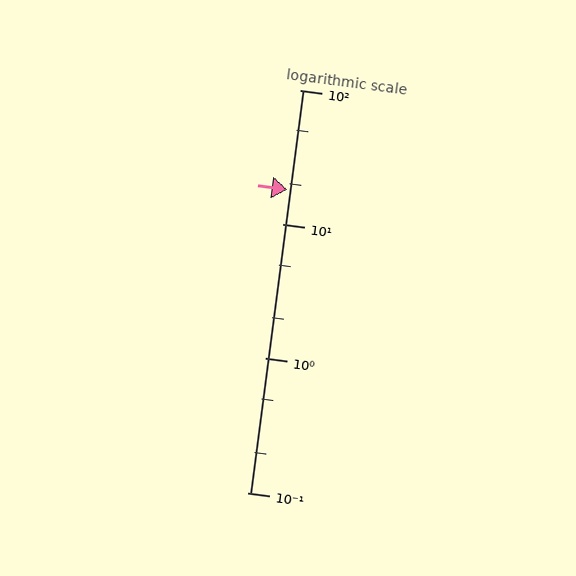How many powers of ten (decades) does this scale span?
The scale spans 3 decades, from 0.1 to 100.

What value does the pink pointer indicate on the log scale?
The pointer indicates approximately 18.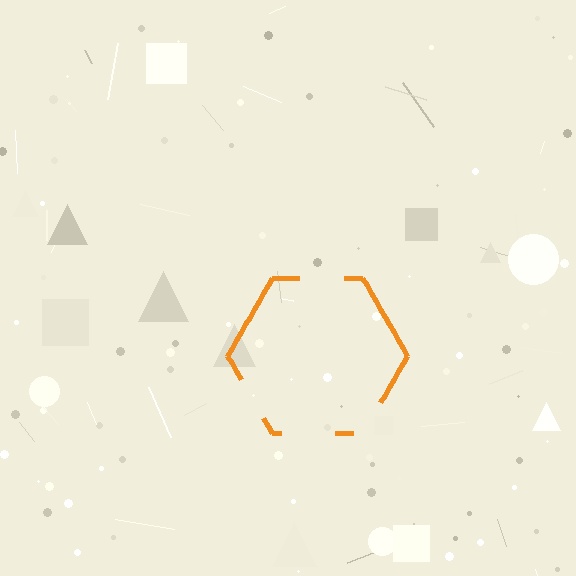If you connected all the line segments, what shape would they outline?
They would outline a hexagon.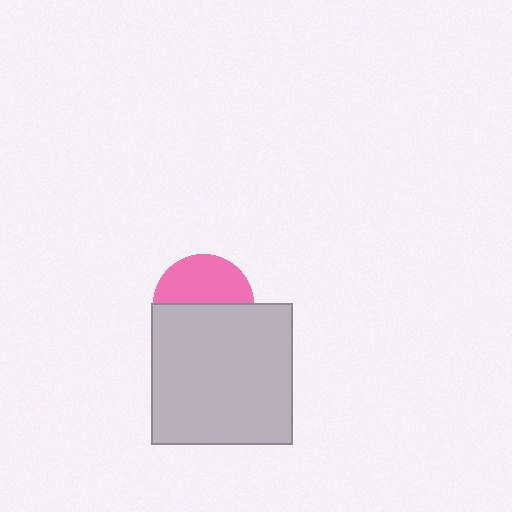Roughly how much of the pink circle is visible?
About half of it is visible (roughly 49%).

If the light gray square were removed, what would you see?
You would see the complete pink circle.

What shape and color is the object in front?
The object in front is a light gray square.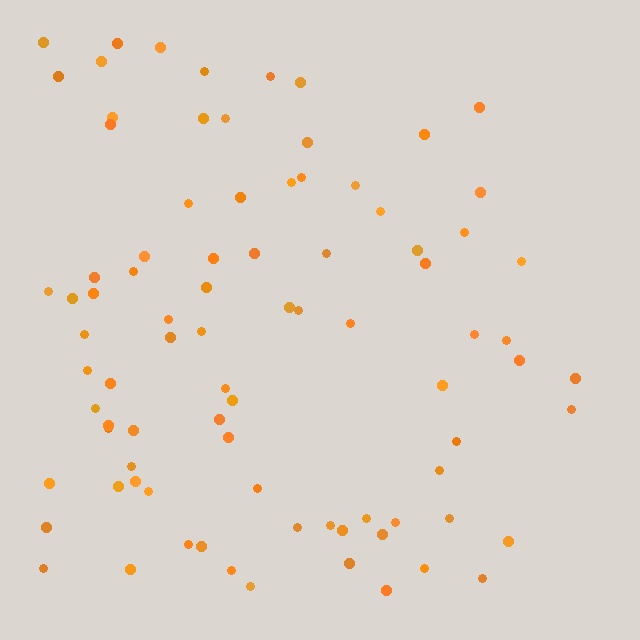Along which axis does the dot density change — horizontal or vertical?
Horizontal.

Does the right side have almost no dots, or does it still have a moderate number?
Still a moderate number, just noticeably fewer than the left.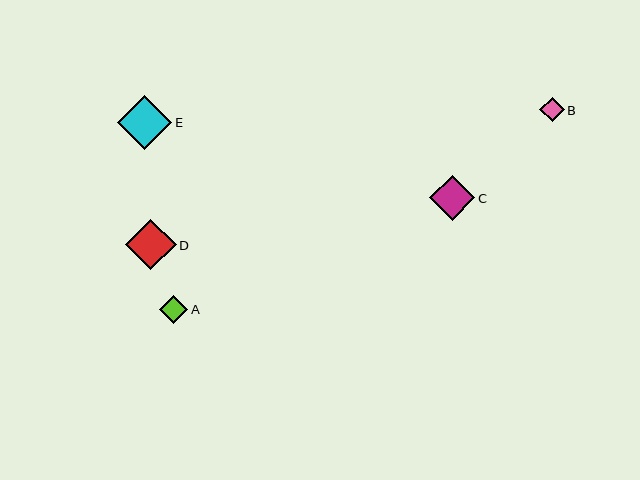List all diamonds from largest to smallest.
From largest to smallest: E, D, C, A, B.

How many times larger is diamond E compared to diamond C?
Diamond E is approximately 1.2 times the size of diamond C.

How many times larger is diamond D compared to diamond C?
Diamond D is approximately 1.1 times the size of diamond C.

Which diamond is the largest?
Diamond E is the largest with a size of approximately 54 pixels.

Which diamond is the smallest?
Diamond B is the smallest with a size of approximately 25 pixels.